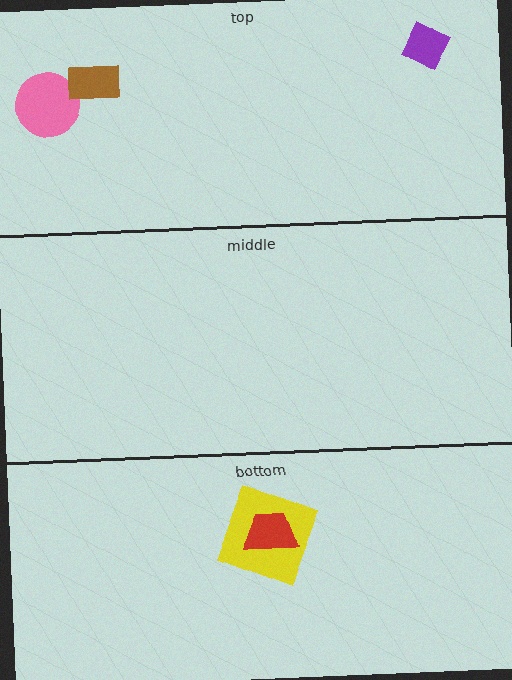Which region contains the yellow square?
The bottom region.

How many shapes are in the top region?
3.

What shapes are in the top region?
The pink circle, the brown rectangle, the purple diamond.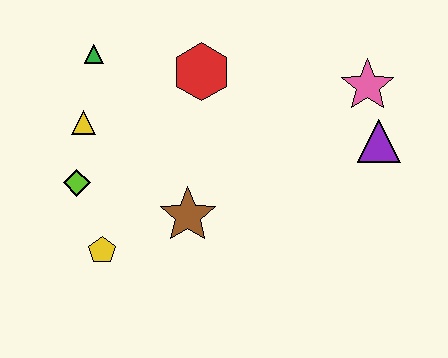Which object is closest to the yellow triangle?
The lime diamond is closest to the yellow triangle.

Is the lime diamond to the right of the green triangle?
No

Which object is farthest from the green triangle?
The purple triangle is farthest from the green triangle.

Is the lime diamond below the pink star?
Yes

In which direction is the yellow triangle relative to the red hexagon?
The yellow triangle is to the left of the red hexagon.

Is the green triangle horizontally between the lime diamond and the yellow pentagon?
Yes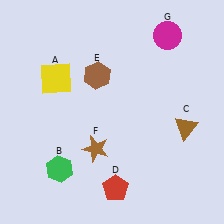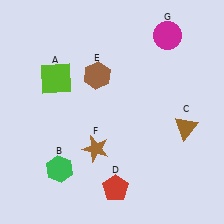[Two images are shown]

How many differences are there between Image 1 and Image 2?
There is 1 difference between the two images.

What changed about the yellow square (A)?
In Image 1, A is yellow. In Image 2, it changed to lime.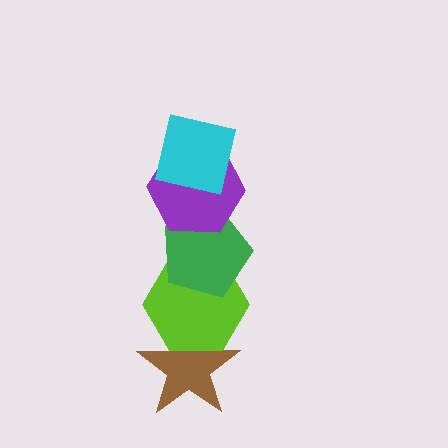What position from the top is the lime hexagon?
The lime hexagon is 4th from the top.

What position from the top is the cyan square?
The cyan square is 1st from the top.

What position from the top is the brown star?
The brown star is 5th from the top.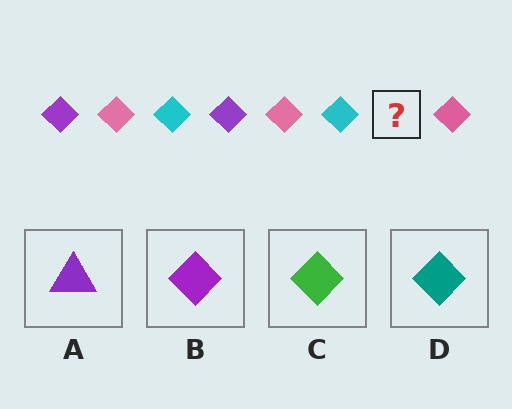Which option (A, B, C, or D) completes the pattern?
B.